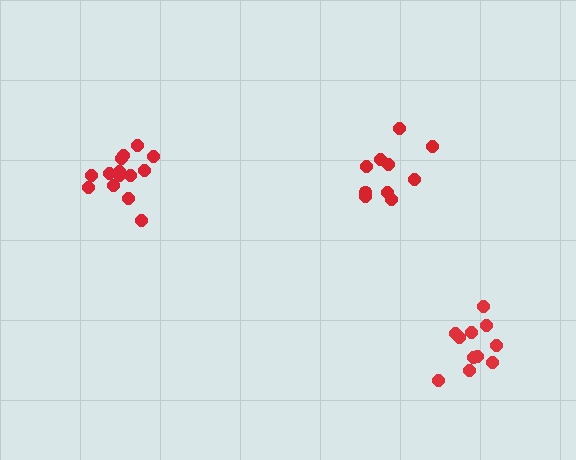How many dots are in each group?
Group 1: 10 dots, Group 2: 14 dots, Group 3: 11 dots (35 total).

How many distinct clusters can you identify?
There are 3 distinct clusters.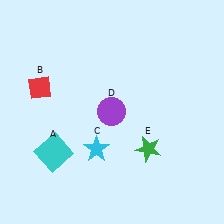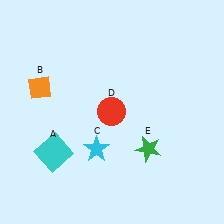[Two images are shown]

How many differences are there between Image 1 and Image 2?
There are 2 differences between the two images.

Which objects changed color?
B changed from red to orange. D changed from purple to red.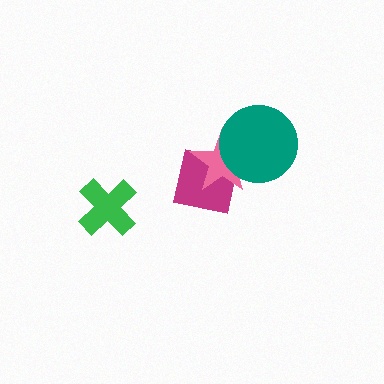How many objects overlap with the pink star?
2 objects overlap with the pink star.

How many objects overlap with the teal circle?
2 objects overlap with the teal circle.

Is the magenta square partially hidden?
Yes, it is partially covered by another shape.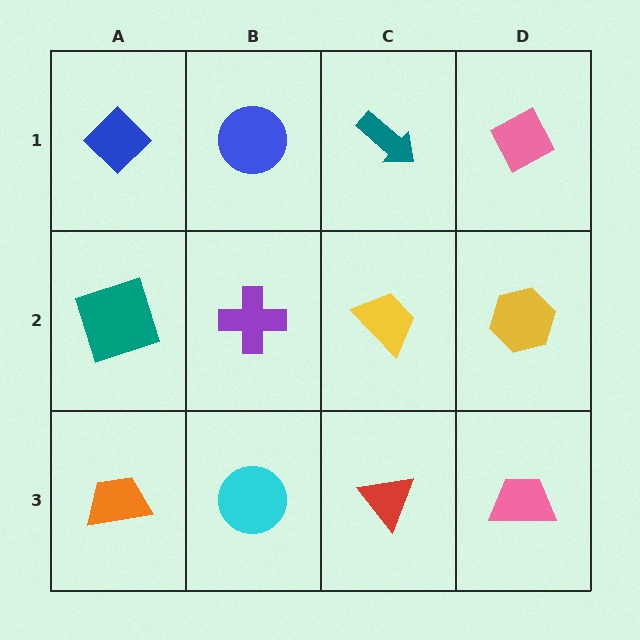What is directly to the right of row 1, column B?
A teal arrow.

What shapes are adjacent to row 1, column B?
A purple cross (row 2, column B), a blue diamond (row 1, column A), a teal arrow (row 1, column C).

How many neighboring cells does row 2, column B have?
4.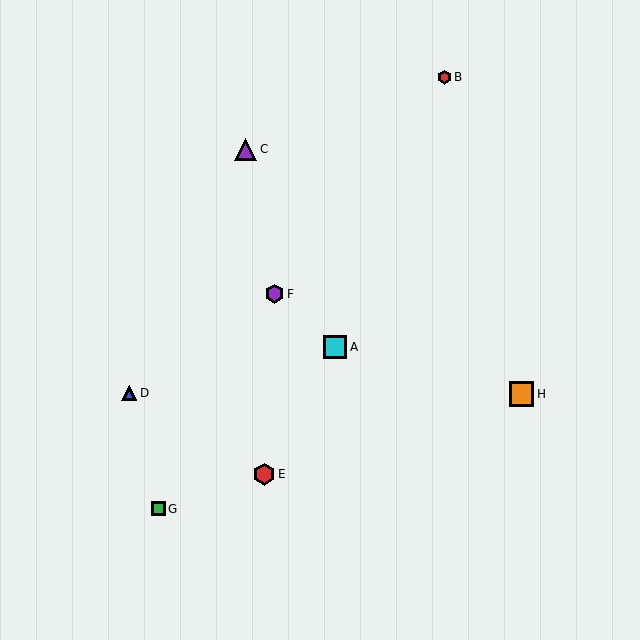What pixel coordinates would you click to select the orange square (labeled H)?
Click at (521, 394) to select the orange square H.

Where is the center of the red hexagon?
The center of the red hexagon is at (444, 77).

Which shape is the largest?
The orange square (labeled H) is the largest.